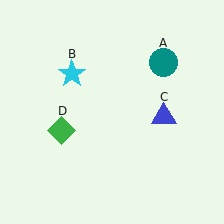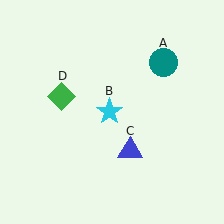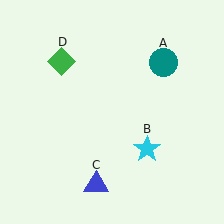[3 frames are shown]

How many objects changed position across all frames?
3 objects changed position: cyan star (object B), blue triangle (object C), green diamond (object D).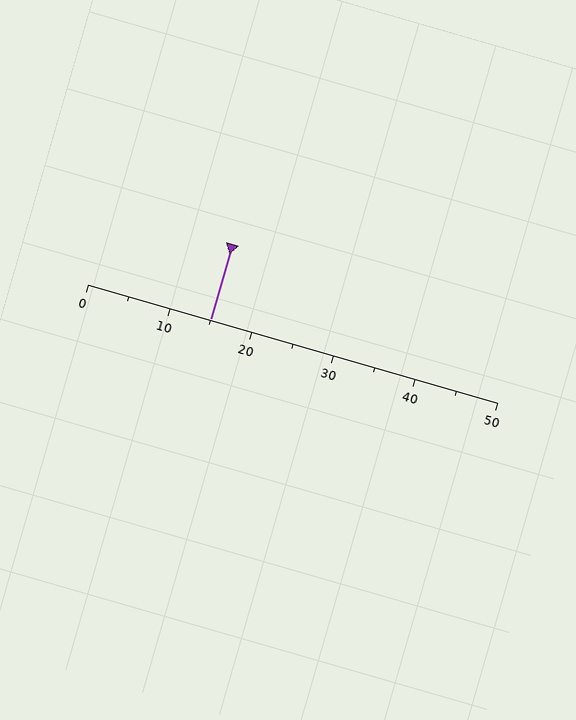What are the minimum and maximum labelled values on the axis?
The axis runs from 0 to 50.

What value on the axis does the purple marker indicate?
The marker indicates approximately 15.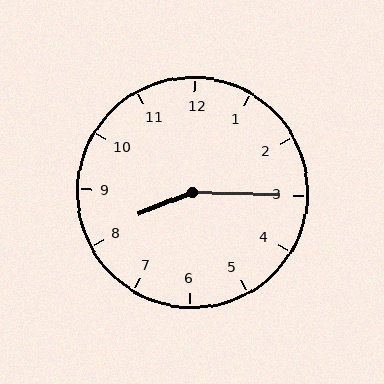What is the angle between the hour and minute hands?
Approximately 158 degrees.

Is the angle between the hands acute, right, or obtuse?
It is obtuse.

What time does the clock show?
8:15.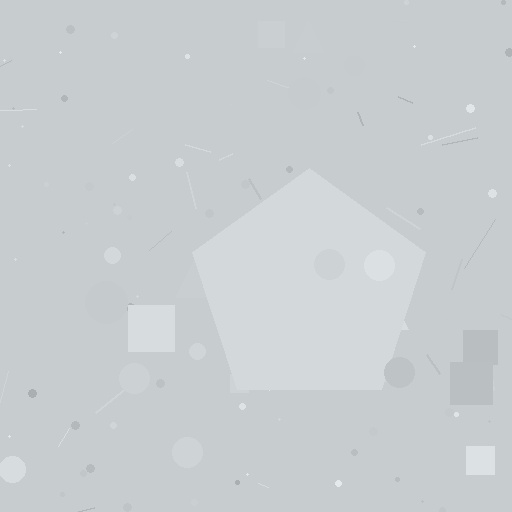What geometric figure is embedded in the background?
A pentagon is embedded in the background.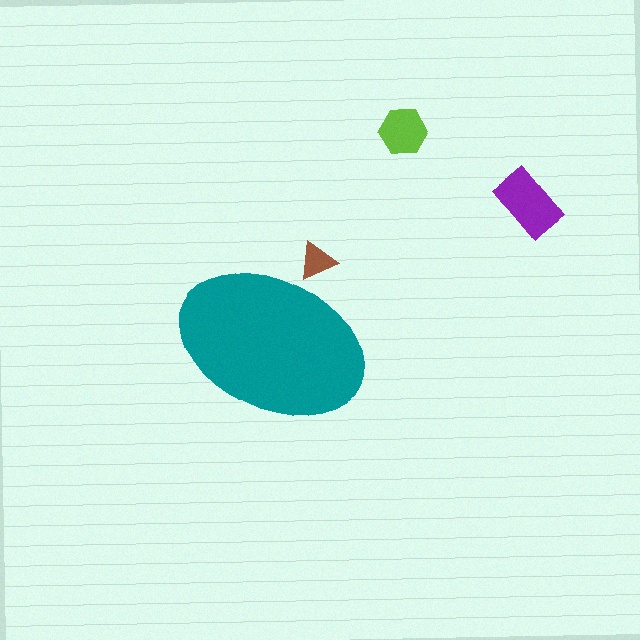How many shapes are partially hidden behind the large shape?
1 shape is partially hidden.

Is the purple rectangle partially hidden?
No, the purple rectangle is fully visible.